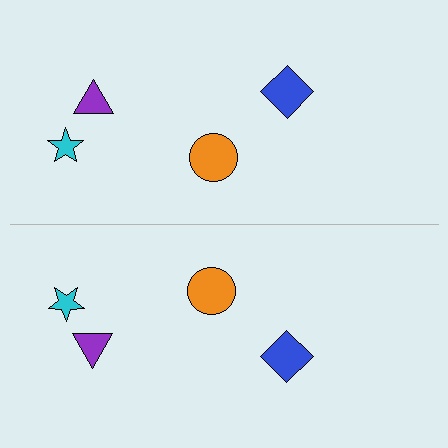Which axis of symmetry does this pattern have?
The pattern has a horizontal axis of symmetry running through the center of the image.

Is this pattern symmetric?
Yes, this pattern has bilateral (reflection) symmetry.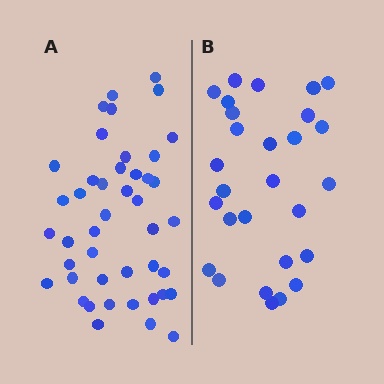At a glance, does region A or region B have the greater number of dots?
Region A (the left region) has more dots.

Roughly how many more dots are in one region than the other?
Region A has approximately 15 more dots than region B.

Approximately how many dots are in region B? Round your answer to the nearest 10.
About 30 dots. (The exact count is 28, which rounds to 30.)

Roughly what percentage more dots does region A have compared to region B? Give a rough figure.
About 55% more.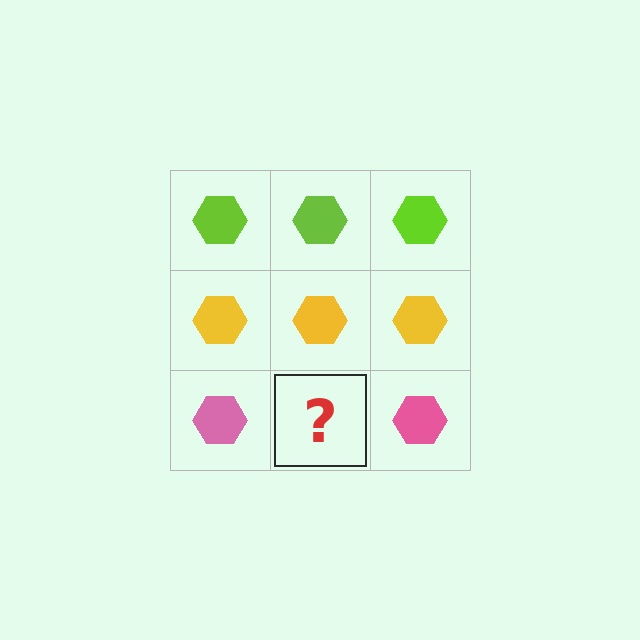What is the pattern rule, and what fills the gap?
The rule is that each row has a consistent color. The gap should be filled with a pink hexagon.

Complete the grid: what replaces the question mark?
The question mark should be replaced with a pink hexagon.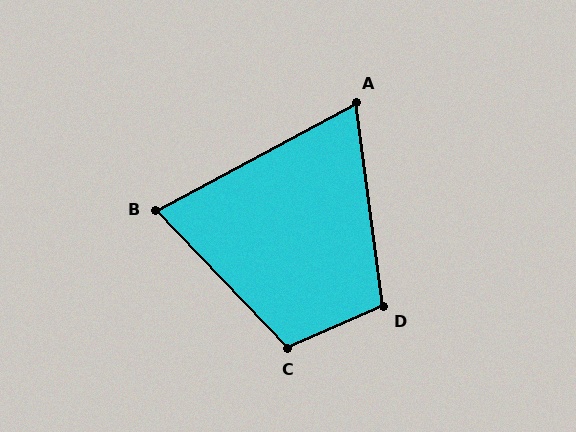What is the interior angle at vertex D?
Approximately 105 degrees (obtuse).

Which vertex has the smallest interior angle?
A, at approximately 69 degrees.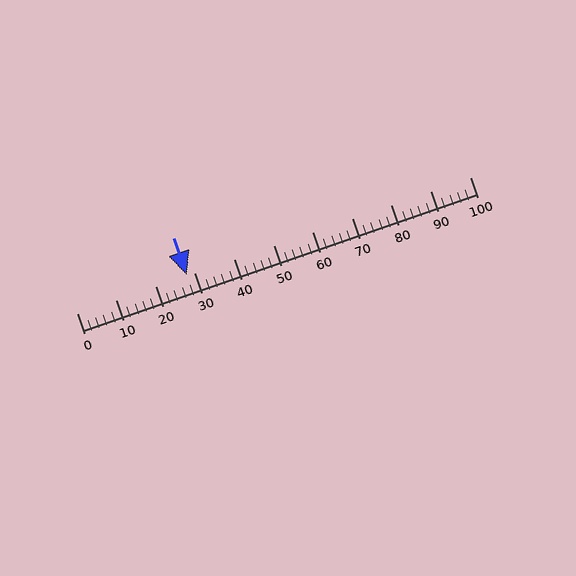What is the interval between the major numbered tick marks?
The major tick marks are spaced 10 units apart.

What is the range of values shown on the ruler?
The ruler shows values from 0 to 100.